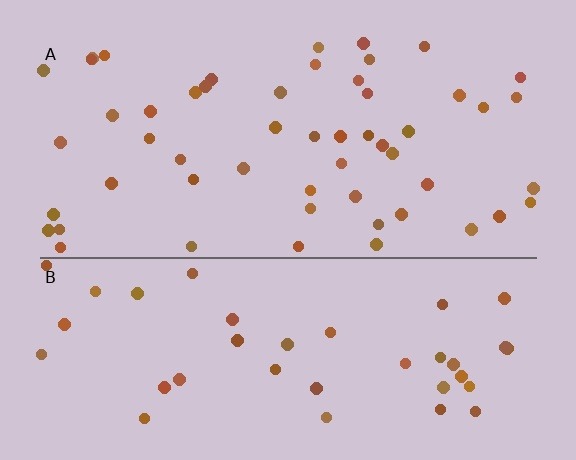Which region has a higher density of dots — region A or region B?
A (the top).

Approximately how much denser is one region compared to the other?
Approximately 1.4× — region A over region B.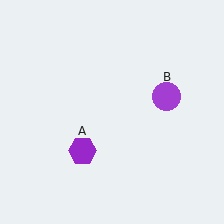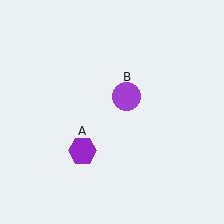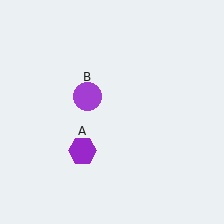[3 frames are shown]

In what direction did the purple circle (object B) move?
The purple circle (object B) moved left.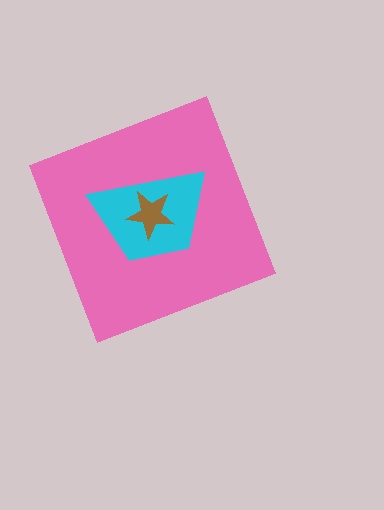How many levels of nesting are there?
3.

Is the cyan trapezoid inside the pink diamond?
Yes.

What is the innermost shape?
The brown star.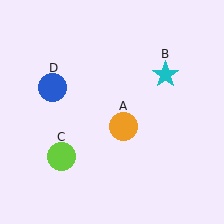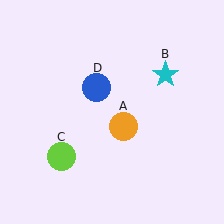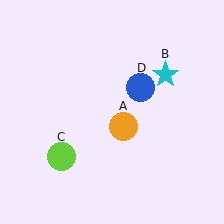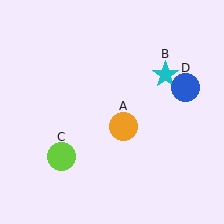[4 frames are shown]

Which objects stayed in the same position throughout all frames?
Orange circle (object A) and cyan star (object B) and lime circle (object C) remained stationary.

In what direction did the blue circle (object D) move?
The blue circle (object D) moved right.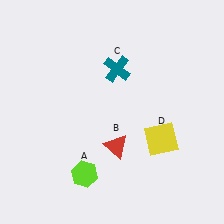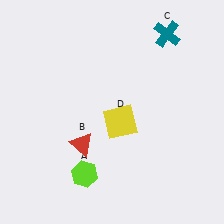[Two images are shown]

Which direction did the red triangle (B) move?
The red triangle (B) moved left.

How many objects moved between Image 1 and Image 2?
3 objects moved between the two images.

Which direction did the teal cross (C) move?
The teal cross (C) moved right.